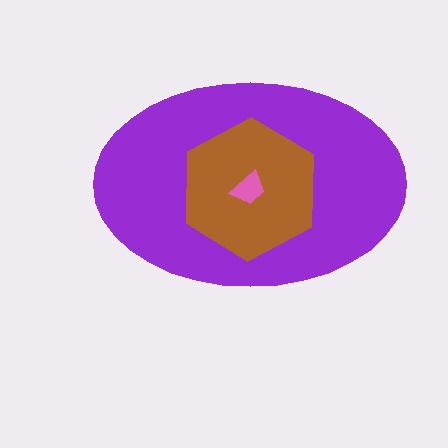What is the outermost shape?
The purple ellipse.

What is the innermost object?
The pink trapezoid.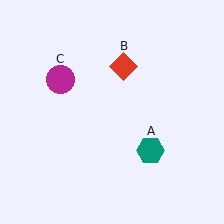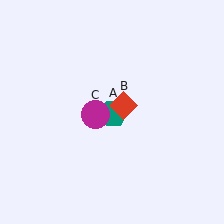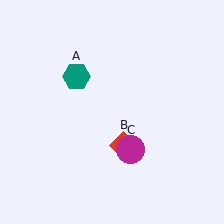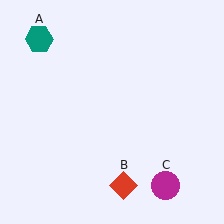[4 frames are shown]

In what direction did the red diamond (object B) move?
The red diamond (object B) moved down.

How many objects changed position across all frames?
3 objects changed position: teal hexagon (object A), red diamond (object B), magenta circle (object C).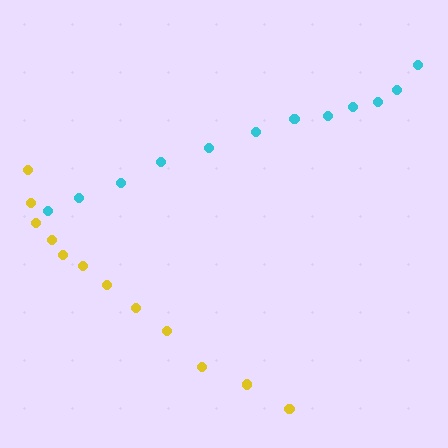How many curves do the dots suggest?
There are 2 distinct paths.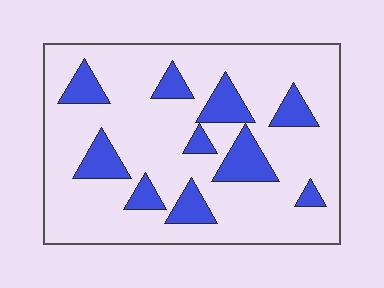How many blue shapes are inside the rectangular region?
10.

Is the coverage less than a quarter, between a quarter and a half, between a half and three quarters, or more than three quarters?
Less than a quarter.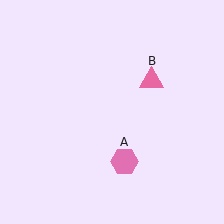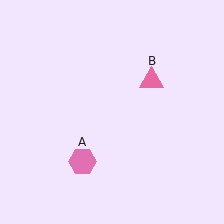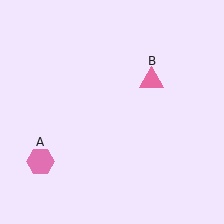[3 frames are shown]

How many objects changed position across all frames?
1 object changed position: pink hexagon (object A).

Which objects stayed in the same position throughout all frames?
Pink triangle (object B) remained stationary.